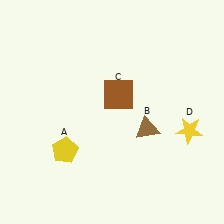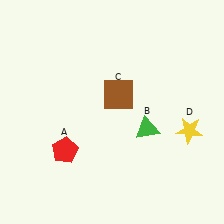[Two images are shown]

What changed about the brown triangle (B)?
In Image 1, B is brown. In Image 2, it changed to green.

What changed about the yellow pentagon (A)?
In Image 1, A is yellow. In Image 2, it changed to red.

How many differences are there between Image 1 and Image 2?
There are 2 differences between the two images.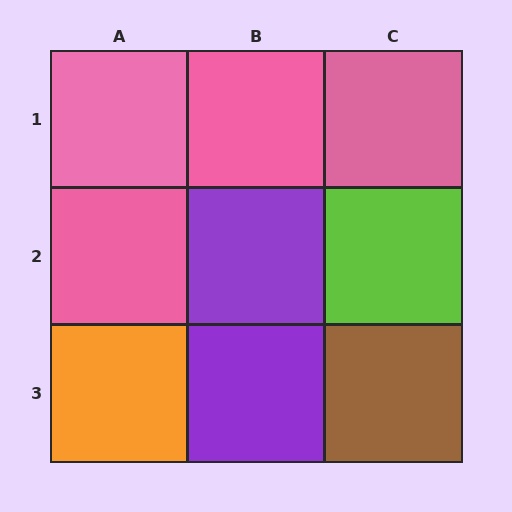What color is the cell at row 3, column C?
Brown.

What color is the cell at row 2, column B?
Purple.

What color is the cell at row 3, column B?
Purple.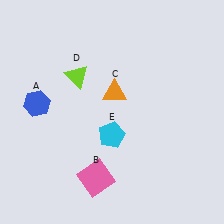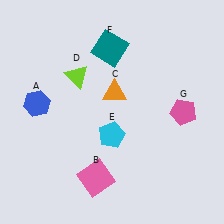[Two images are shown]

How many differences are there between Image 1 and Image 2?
There are 2 differences between the two images.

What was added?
A teal square (F), a pink pentagon (G) were added in Image 2.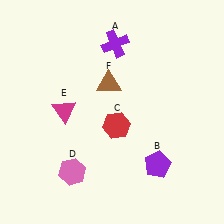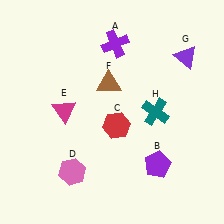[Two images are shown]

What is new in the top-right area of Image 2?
A teal cross (H) was added in the top-right area of Image 2.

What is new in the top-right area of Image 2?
A purple triangle (G) was added in the top-right area of Image 2.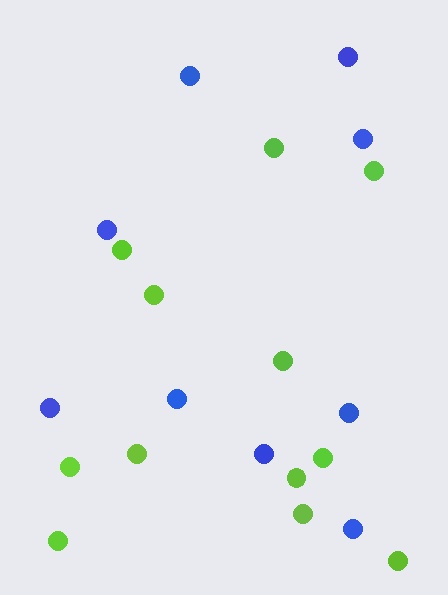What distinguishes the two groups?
There are 2 groups: one group of blue circles (9) and one group of lime circles (12).